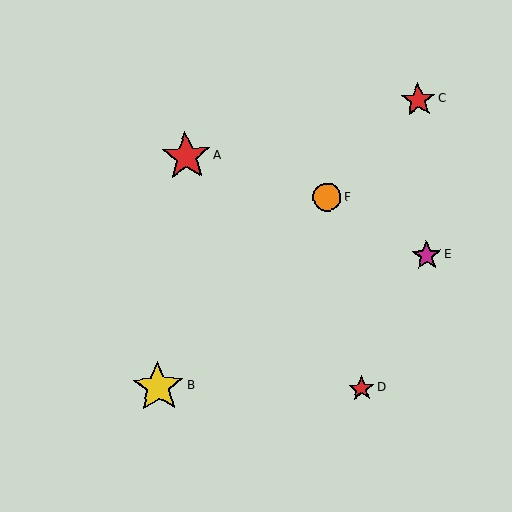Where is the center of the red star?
The center of the red star is at (418, 100).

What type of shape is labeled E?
Shape E is a magenta star.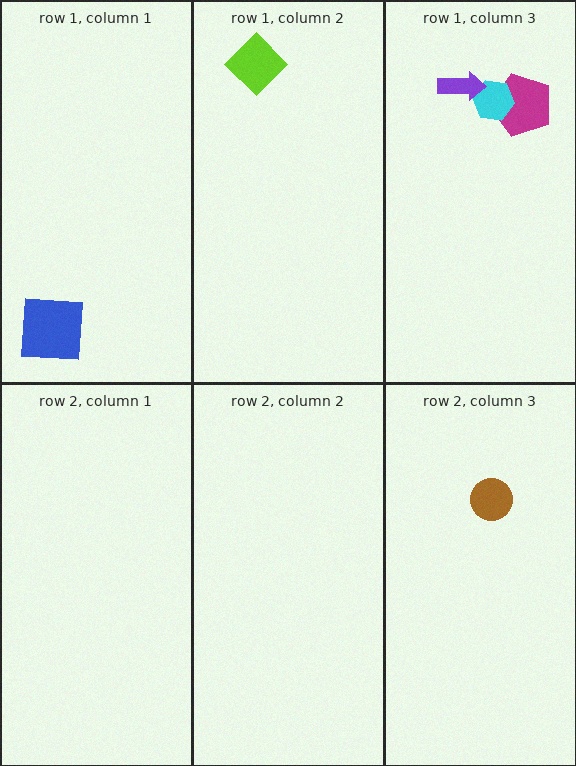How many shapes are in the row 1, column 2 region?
1.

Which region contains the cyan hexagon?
The row 1, column 3 region.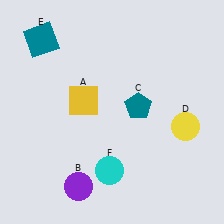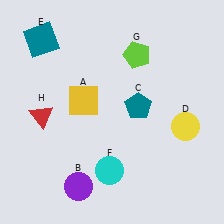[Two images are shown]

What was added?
A lime pentagon (G), a red triangle (H) were added in Image 2.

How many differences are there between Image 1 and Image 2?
There are 2 differences between the two images.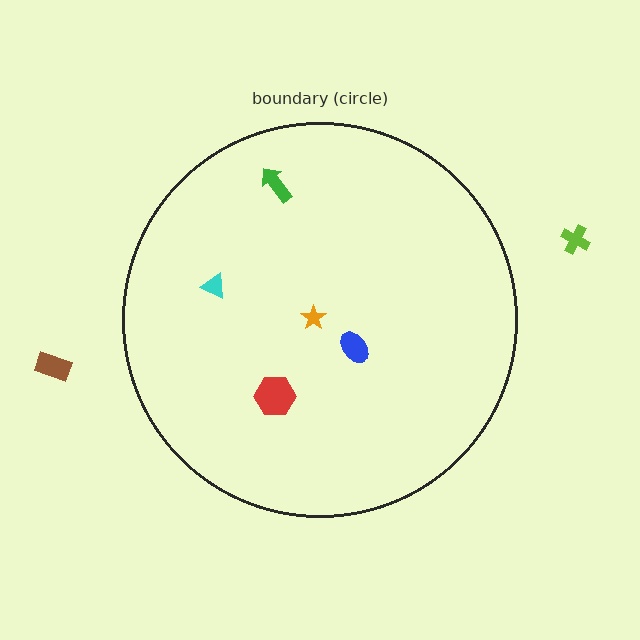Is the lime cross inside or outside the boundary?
Outside.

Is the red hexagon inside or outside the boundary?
Inside.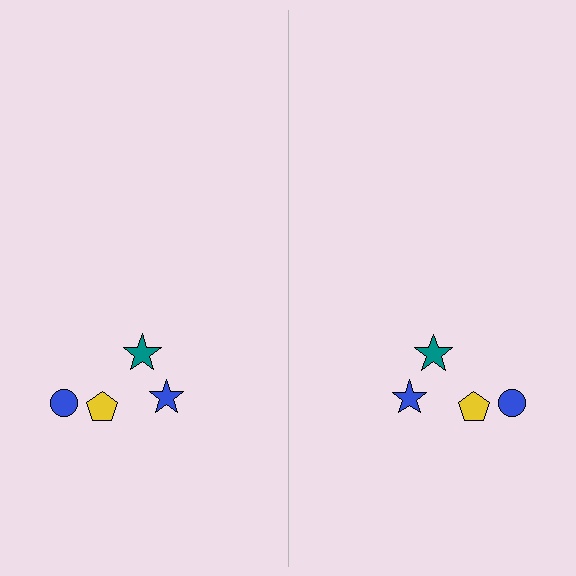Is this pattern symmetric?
Yes, this pattern has bilateral (reflection) symmetry.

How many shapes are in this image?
There are 8 shapes in this image.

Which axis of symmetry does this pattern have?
The pattern has a vertical axis of symmetry running through the center of the image.